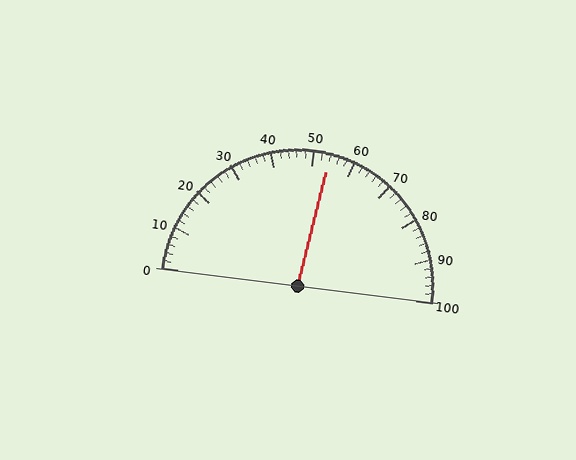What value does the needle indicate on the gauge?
The needle indicates approximately 54.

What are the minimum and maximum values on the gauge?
The gauge ranges from 0 to 100.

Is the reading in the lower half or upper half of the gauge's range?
The reading is in the upper half of the range (0 to 100).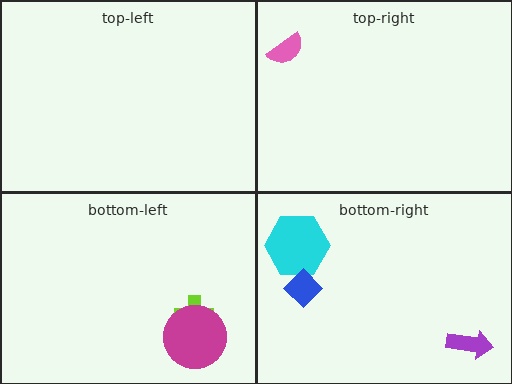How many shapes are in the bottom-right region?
3.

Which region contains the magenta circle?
The bottom-left region.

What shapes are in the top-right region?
The pink semicircle.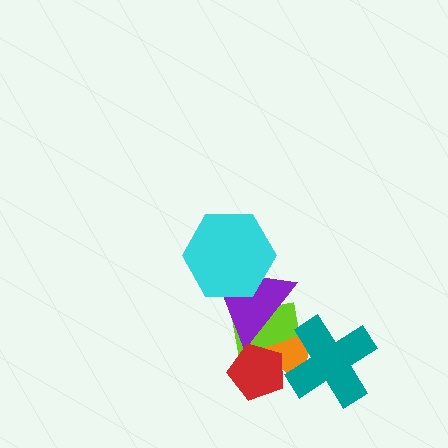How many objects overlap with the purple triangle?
4 objects overlap with the purple triangle.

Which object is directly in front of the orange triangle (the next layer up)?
The purple triangle is directly in front of the orange triangle.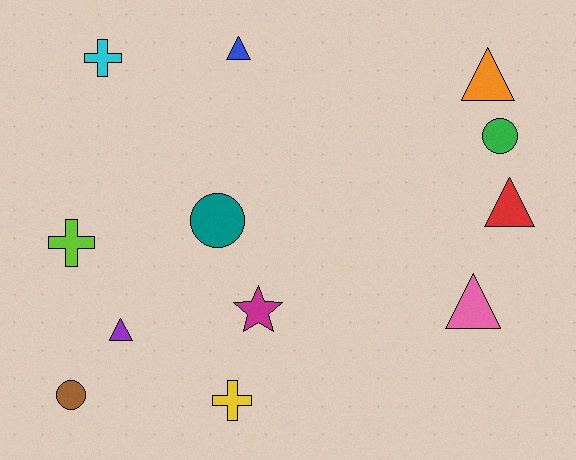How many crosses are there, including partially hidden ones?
There are 3 crosses.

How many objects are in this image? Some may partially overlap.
There are 12 objects.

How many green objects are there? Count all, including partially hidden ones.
There is 1 green object.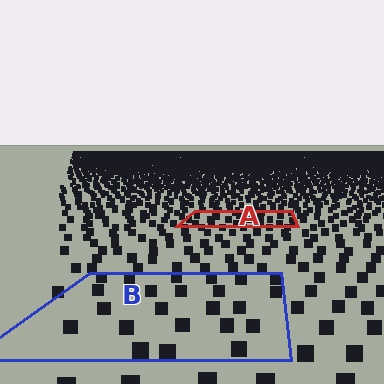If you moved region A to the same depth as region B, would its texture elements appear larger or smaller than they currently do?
They would appear larger. At a closer depth, the same texture elements are projected at a bigger on-screen size.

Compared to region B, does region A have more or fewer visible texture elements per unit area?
Region A has more texture elements per unit area — they are packed more densely because it is farther away.